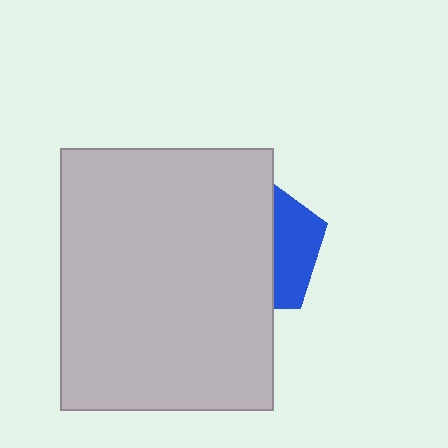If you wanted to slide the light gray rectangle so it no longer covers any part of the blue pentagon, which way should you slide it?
Slide it left — that is the most direct way to separate the two shapes.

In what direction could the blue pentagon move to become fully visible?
The blue pentagon could move right. That would shift it out from behind the light gray rectangle entirely.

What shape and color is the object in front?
The object in front is a light gray rectangle.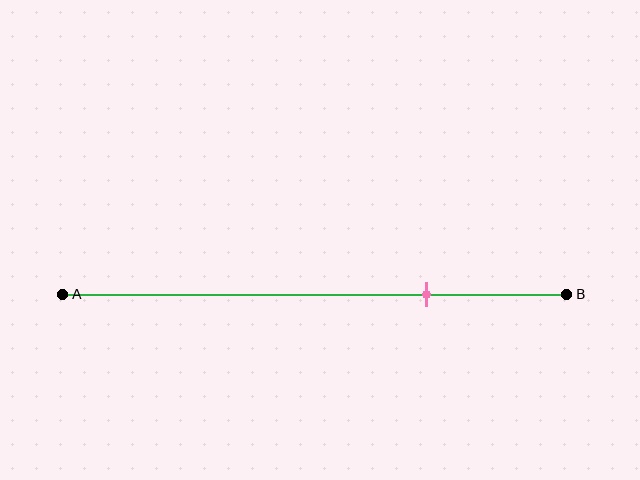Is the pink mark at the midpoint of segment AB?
No, the mark is at about 70% from A, not at the 50% midpoint.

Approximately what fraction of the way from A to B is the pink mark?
The pink mark is approximately 70% of the way from A to B.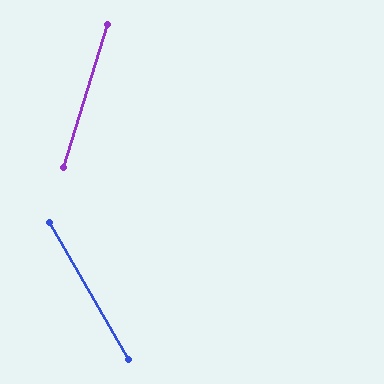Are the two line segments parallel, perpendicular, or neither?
Neither parallel nor perpendicular — they differ by about 47°.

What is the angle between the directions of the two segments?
Approximately 47 degrees.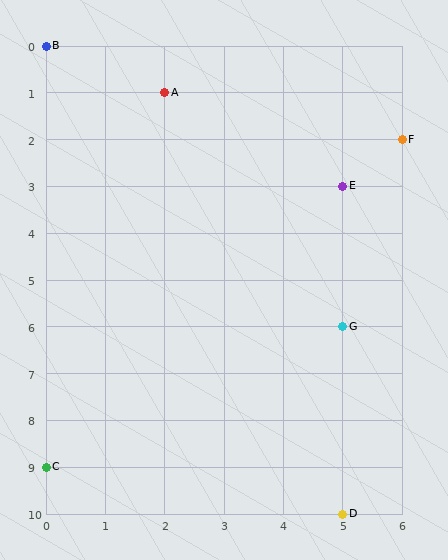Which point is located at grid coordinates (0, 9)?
Point C is at (0, 9).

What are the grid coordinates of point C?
Point C is at grid coordinates (0, 9).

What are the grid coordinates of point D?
Point D is at grid coordinates (5, 10).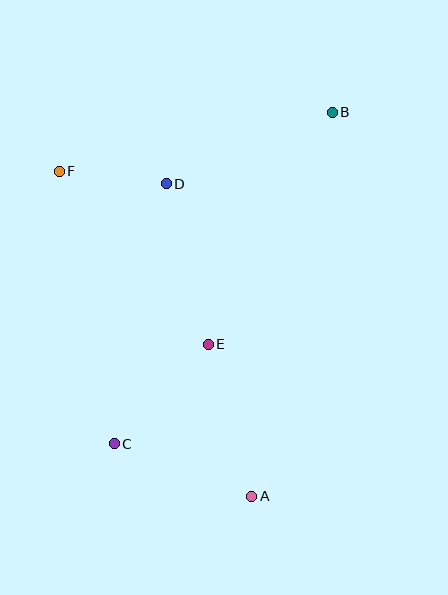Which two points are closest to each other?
Points D and F are closest to each other.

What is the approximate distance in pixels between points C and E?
The distance between C and E is approximately 137 pixels.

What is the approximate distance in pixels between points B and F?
The distance between B and F is approximately 279 pixels.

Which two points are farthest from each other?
Points B and C are farthest from each other.